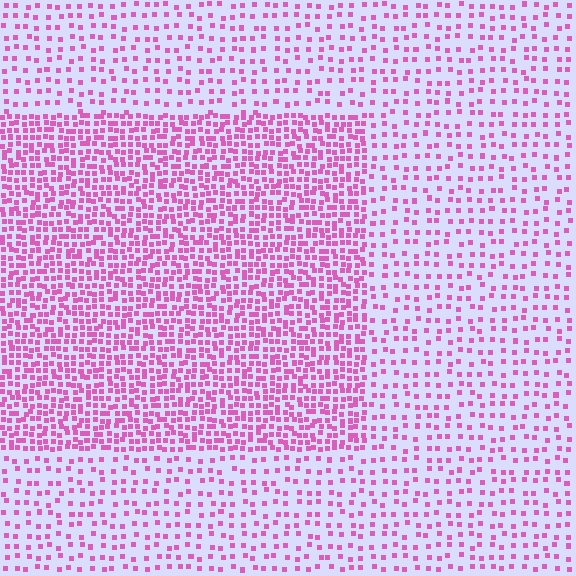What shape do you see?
I see a rectangle.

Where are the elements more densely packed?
The elements are more densely packed inside the rectangle boundary.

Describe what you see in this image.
The image contains small pink elements arranged at two different densities. A rectangle-shaped region is visible where the elements are more densely packed than the surrounding area.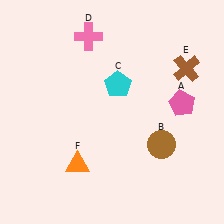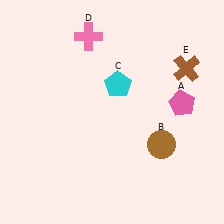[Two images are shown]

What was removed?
The orange triangle (F) was removed in Image 2.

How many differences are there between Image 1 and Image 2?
There is 1 difference between the two images.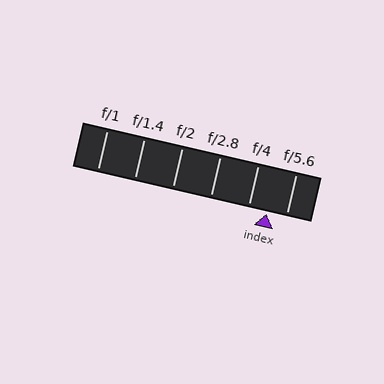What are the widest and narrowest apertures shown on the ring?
The widest aperture shown is f/1 and the narrowest is f/5.6.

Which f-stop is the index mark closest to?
The index mark is closest to f/5.6.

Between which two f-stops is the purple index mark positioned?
The index mark is between f/4 and f/5.6.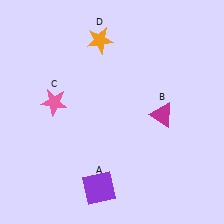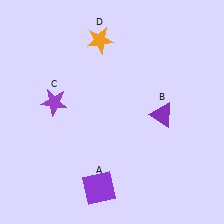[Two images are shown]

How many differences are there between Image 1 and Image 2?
There are 2 differences between the two images.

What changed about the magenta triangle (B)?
In Image 1, B is magenta. In Image 2, it changed to purple.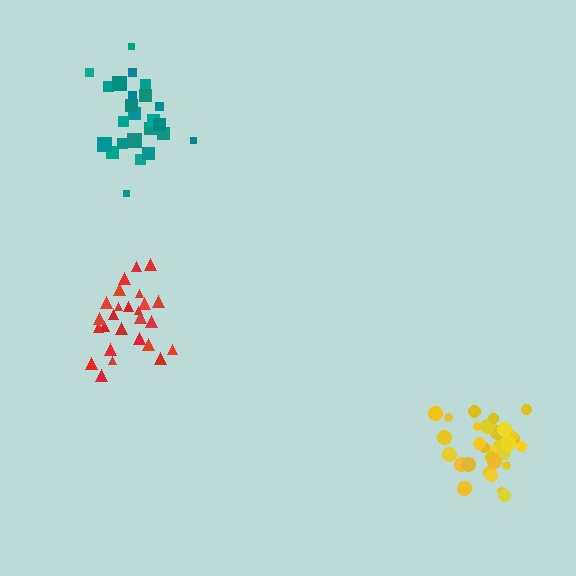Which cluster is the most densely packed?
Yellow.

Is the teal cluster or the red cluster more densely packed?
Red.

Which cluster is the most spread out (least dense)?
Teal.